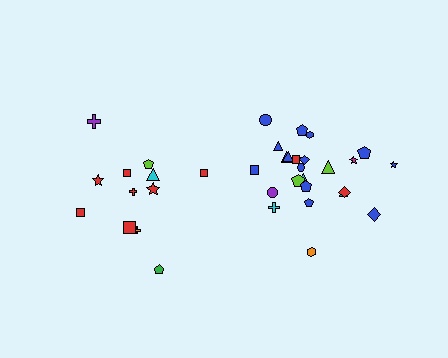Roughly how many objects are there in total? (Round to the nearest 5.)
Roughly 35 objects in total.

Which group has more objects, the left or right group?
The right group.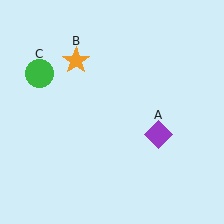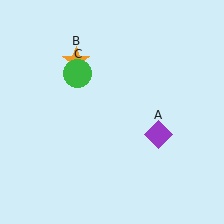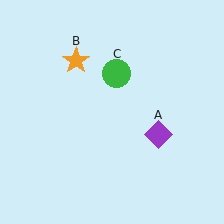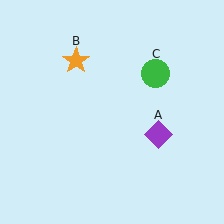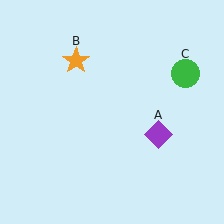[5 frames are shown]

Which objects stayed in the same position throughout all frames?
Purple diamond (object A) and orange star (object B) remained stationary.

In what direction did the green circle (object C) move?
The green circle (object C) moved right.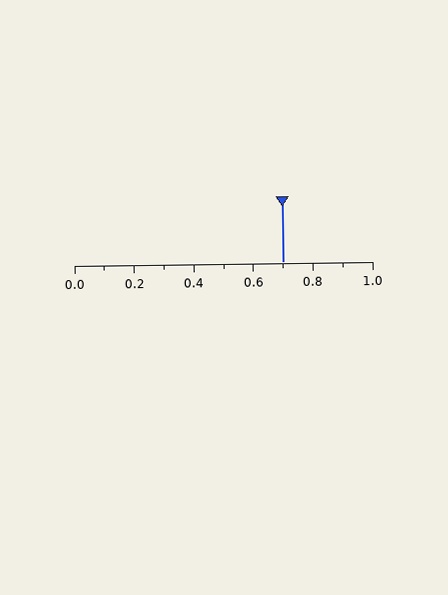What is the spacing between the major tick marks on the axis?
The major ticks are spaced 0.2 apart.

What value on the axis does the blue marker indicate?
The marker indicates approximately 0.7.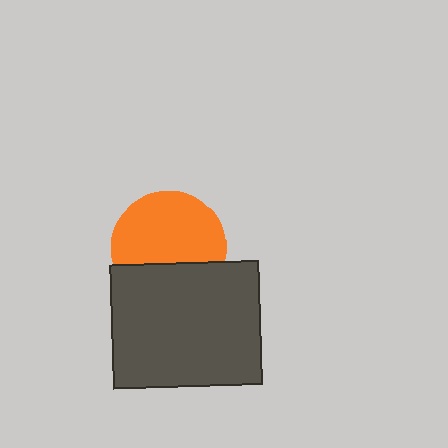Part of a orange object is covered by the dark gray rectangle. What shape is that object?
It is a circle.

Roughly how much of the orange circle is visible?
Most of it is visible (roughly 66%).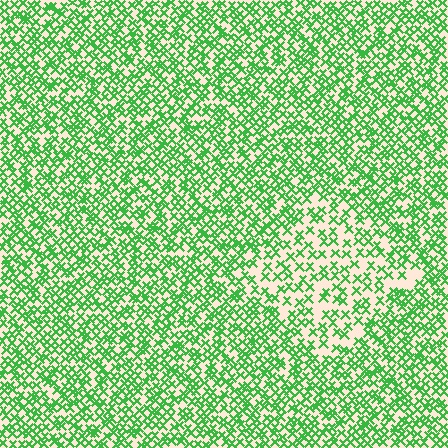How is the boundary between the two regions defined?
The boundary is defined by a change in element density (approximately 1.8x ratio). All elements are the same color, size, and shape.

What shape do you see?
I see a diamond.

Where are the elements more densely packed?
The elements are more densely packed outside the diamond boundary.